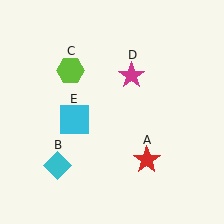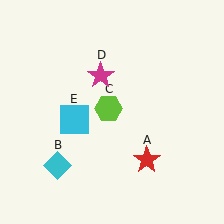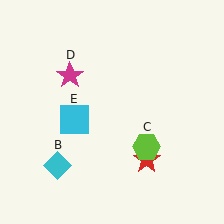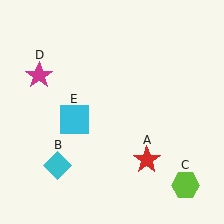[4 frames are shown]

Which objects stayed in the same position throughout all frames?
Red star (object A) and cyan diamond (object B) and cyan square (object E) remained stationary.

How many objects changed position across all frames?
2 objects changed position: lime hexagon (object C), magenta star (object D).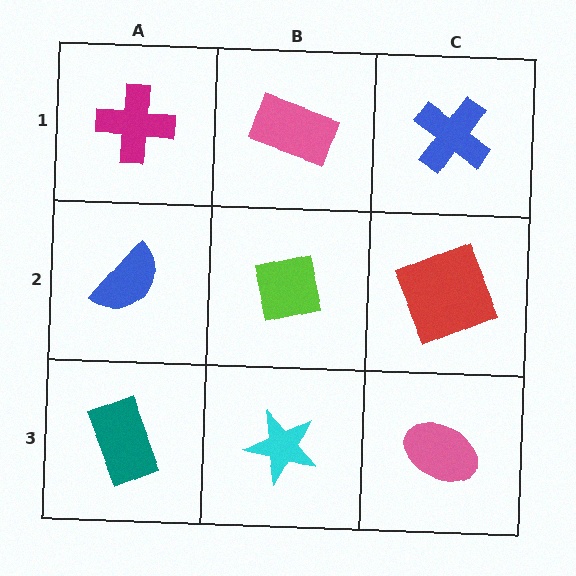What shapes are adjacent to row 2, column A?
A magenta cross (row 1, column A), a teal rectangle (row 3, column A), a lime square (row 2, column B).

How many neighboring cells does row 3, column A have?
2.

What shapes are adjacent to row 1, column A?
A blue semicircle (row 2, column A), a pink rectangle (row 1, column B).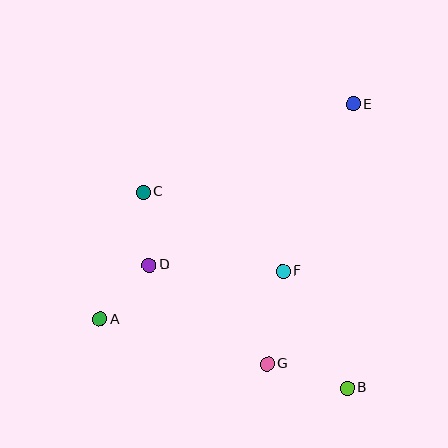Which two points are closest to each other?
Points C and D are closest to each other.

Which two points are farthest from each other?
Points A and E are farthest from each other.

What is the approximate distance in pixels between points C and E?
The distance between C and E is approximately 227 pixels.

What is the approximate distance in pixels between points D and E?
The distance between D and E is approximately 259 pixels.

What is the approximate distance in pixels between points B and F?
The distance between B and F is approximately 133 pixels.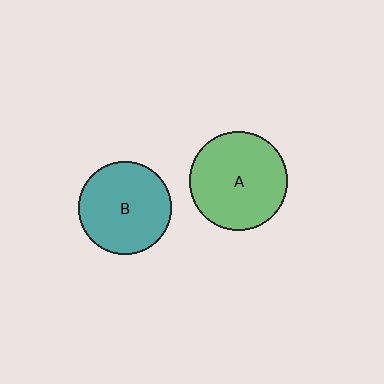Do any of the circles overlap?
No, none of the circles overlap.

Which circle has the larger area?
Circle A (green).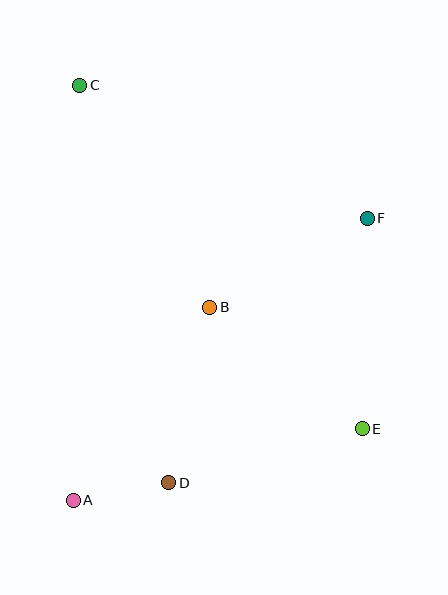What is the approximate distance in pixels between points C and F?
The distance between C and F is approximately 316 pixels.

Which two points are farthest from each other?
Points C and E are farthest from each other.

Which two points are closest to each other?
Points A and D are closest to each other.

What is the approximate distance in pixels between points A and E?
The distance between A and E is approximately 297 pixels.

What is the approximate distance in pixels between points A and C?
The distance between A and C is approximately 415 pixels.